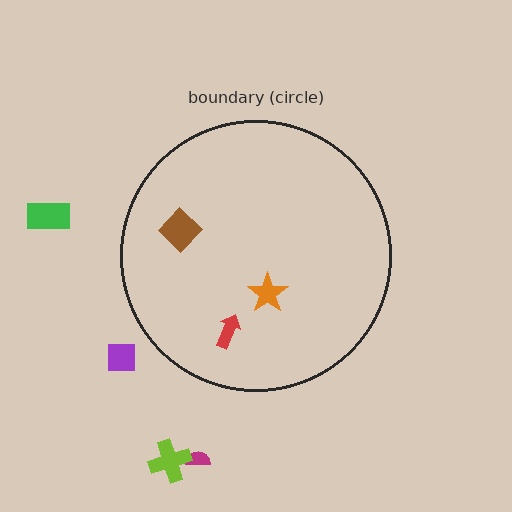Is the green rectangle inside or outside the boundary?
Outside.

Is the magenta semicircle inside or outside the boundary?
Outside.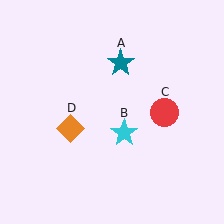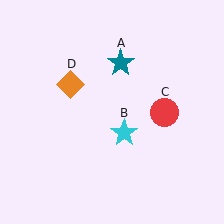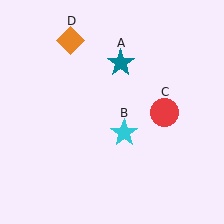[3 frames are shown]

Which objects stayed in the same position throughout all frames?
Teal star (object A) and cyan star (object B) and red circle (object C) remained stationary.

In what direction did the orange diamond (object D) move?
The orange diamond (object D) moved up.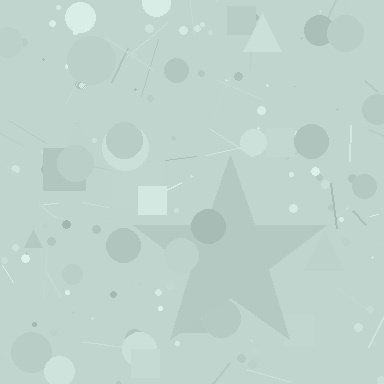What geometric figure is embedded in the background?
A star is embedded in the background.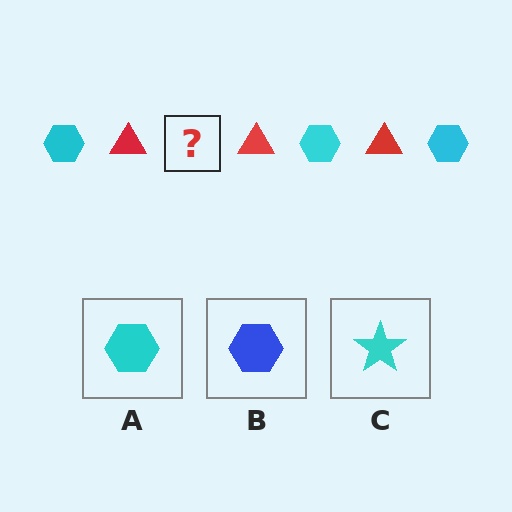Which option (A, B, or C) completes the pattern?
A.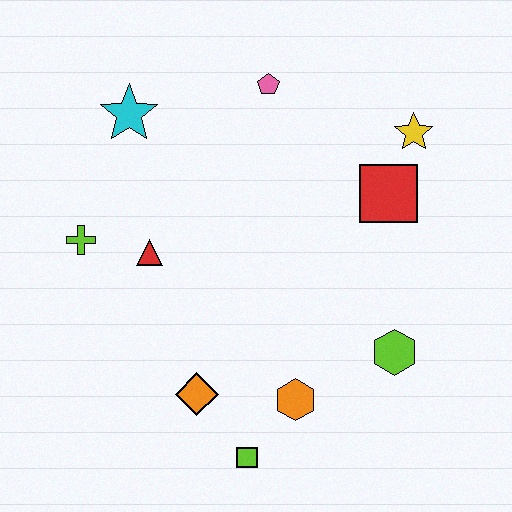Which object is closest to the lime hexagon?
The orange hexagon is closest to the lime hexagon.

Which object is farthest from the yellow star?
The lime square is farthest from the yellow star.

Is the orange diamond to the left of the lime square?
Yes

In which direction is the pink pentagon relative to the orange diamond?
The pink pentagon is above the orange diamond.